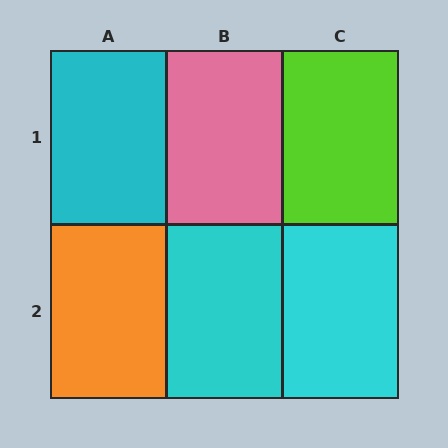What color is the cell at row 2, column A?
Orange.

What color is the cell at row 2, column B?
Cyan.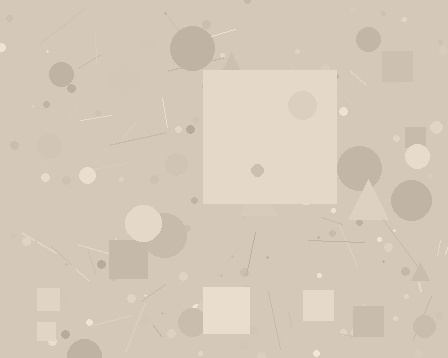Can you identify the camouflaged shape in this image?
The camouflaged shape is a square.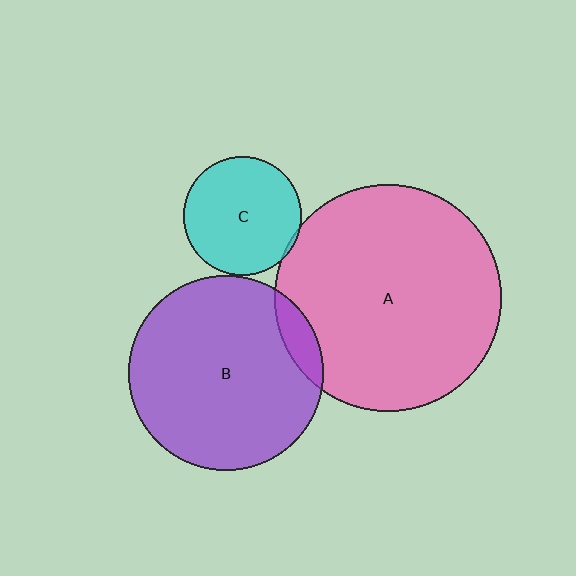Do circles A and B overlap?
Yes.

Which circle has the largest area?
Circle A (pink).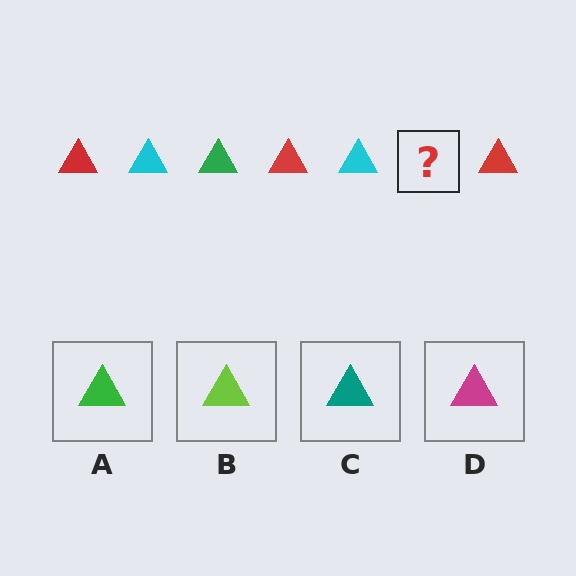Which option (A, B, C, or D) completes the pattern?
A.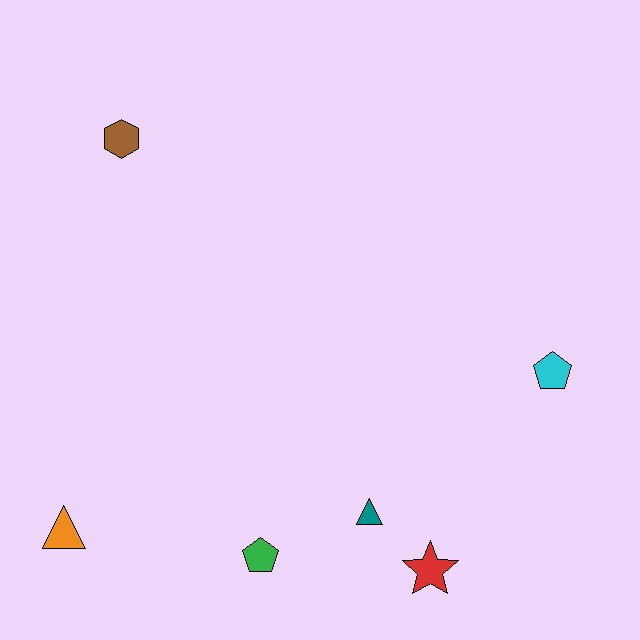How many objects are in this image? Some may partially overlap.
There are 6 objects.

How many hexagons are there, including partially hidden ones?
There is 1 hexagon.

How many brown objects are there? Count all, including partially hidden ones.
There is 1 brown object.